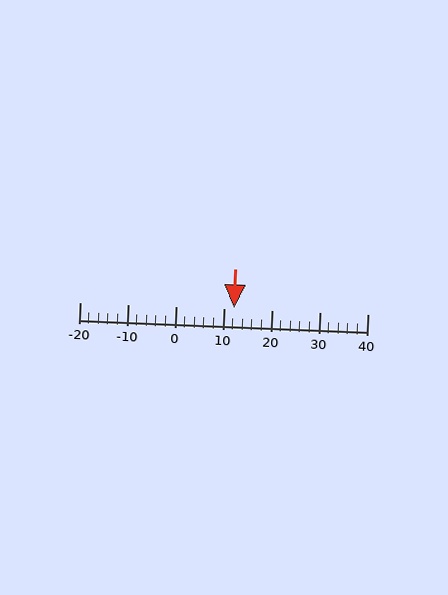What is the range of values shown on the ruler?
The ruler shows values from -20 to 40.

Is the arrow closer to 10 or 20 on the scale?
The arrow is closer to 10.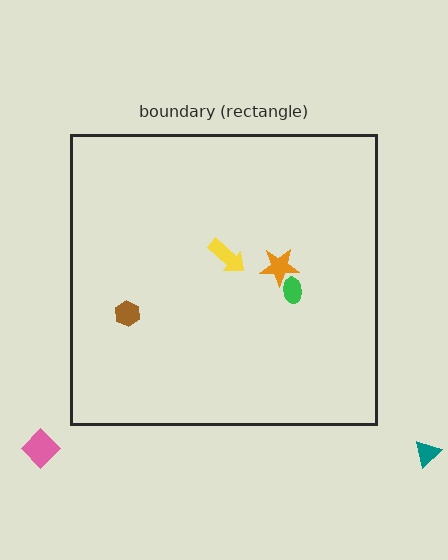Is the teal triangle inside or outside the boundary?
Outside.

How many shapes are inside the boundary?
4 inside, 2 outside.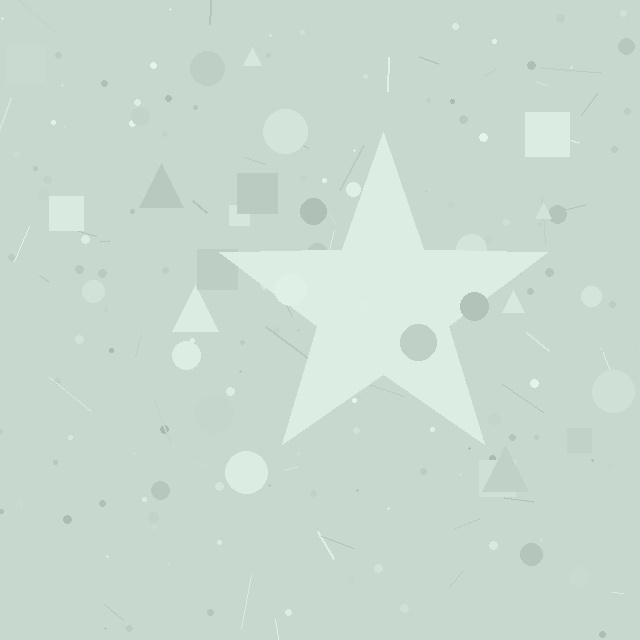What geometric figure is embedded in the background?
A star is embedded in the background.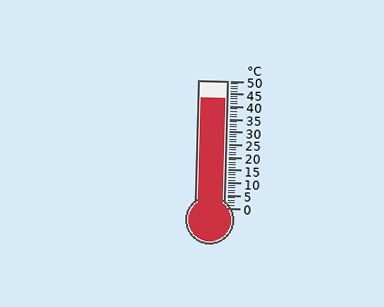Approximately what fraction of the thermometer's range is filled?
The thermometer is filled to approximately 85% of its range.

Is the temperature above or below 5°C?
The temperature is above 5°C.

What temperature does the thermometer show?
The thermometer shows approximately 43°C.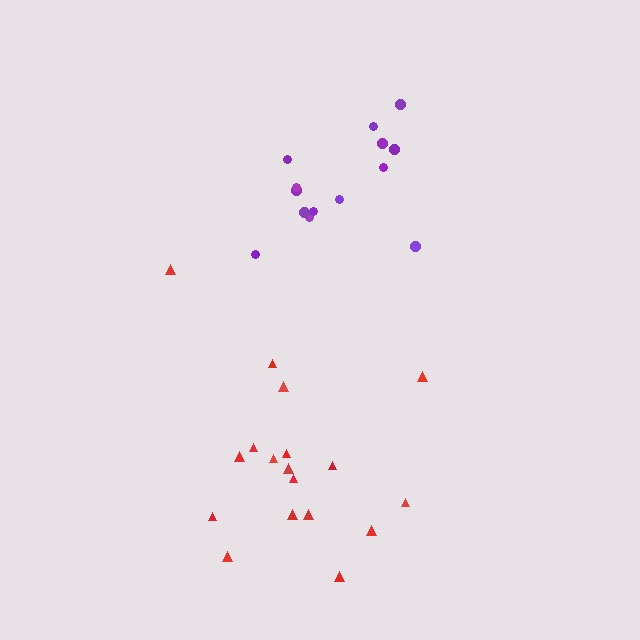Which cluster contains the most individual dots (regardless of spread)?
Red (18).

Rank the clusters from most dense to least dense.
purple, red.